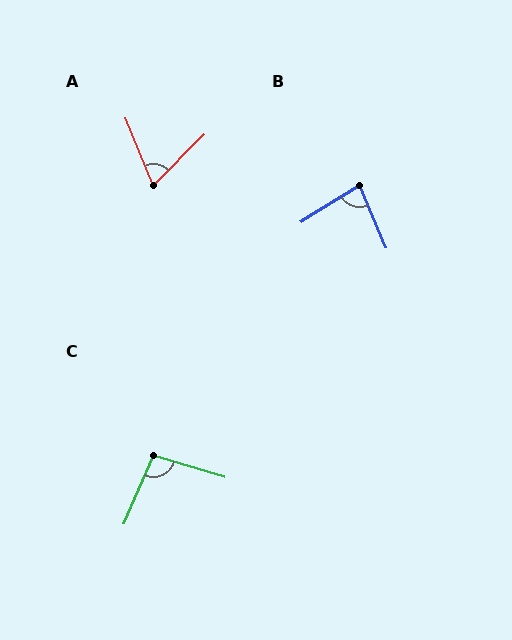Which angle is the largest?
C, at approximately 97 degrees.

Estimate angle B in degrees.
Approximately 81 degrees.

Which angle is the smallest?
A, at approximately 67 degrees.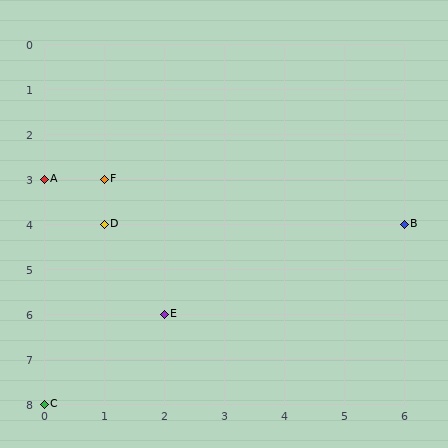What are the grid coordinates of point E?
Point E is at grid coordinates (2, 6).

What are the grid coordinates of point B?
Point B is at grid coordinates (6, 4).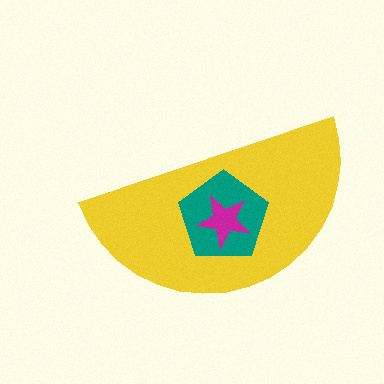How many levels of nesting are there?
3.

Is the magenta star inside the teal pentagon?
Yes.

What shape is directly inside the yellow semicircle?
The teal pentagon.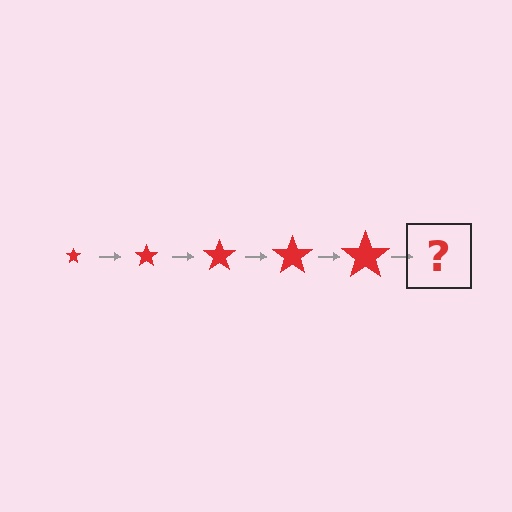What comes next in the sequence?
The next element should be a red star, larger than the previous one.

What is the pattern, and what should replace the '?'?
The pattern is that the star gets progressively larger each step. The '?' should be a red star, larger than the previous one.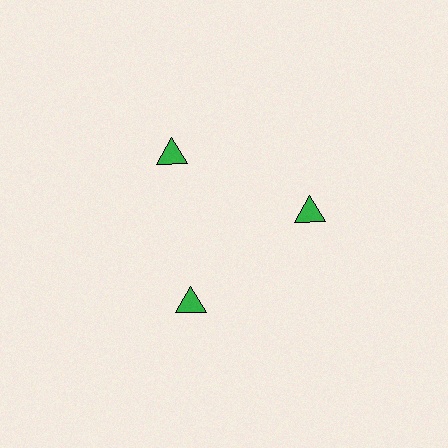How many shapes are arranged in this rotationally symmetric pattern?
There are 3 shapes, arranged in 3 groups of 1.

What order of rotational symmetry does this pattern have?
This pattern has 3-fold rotational symmetry.